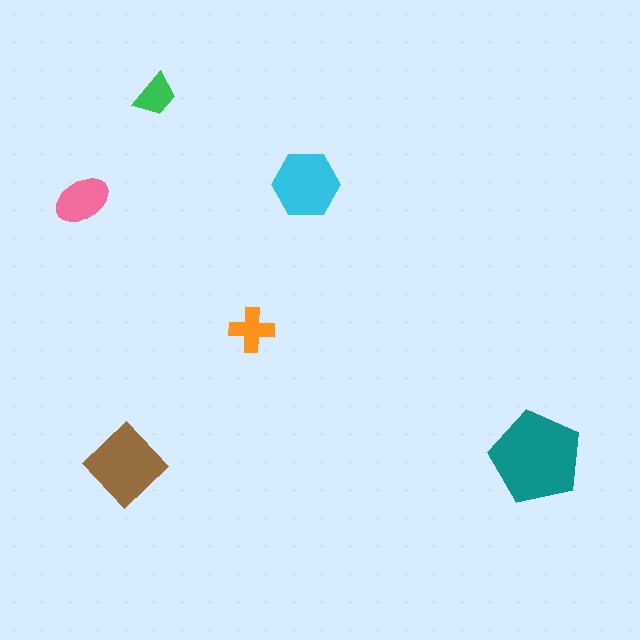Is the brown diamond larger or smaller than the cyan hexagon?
Larger.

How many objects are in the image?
There are 6 objects in the image.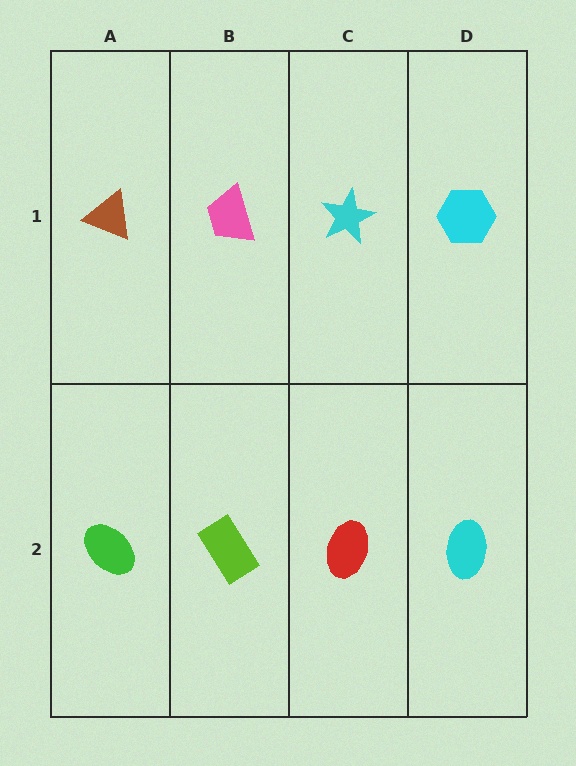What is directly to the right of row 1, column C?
A cyan hexagon.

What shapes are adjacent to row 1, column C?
A red ellipse (row 2, column C), a pink trapezoid (row 1, column B), a cyan hexagon (row 1, column D).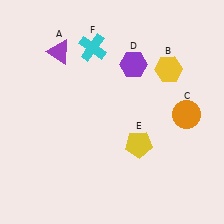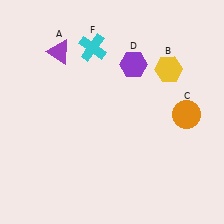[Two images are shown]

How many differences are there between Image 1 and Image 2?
There is 1 difference between the two images.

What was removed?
The yellow pentagon (E) was removed in Image 2.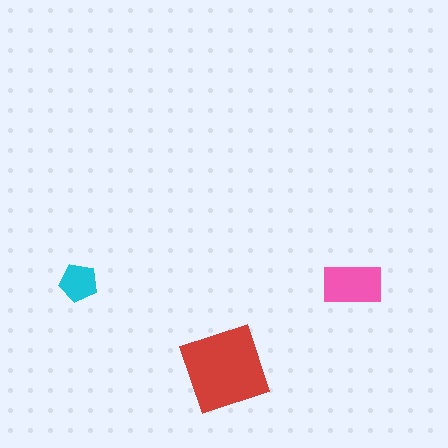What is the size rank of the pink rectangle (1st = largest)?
2nd.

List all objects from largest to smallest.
The red square, the pink rectangle, the cyan pentagon.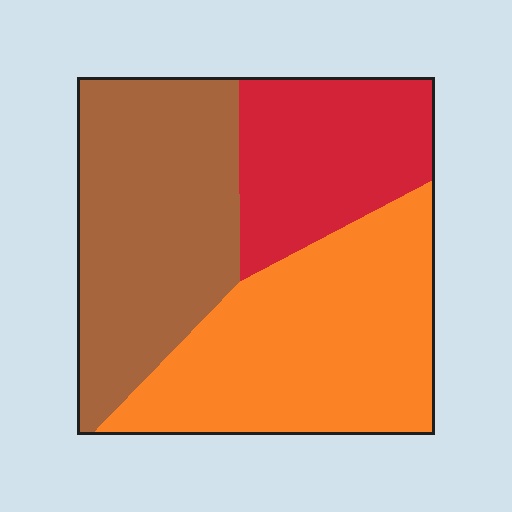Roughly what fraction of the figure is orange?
Orange takes up about two fifths (2/5) of the figure.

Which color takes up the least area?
Red, at roughly 25%.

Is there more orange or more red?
Orange.